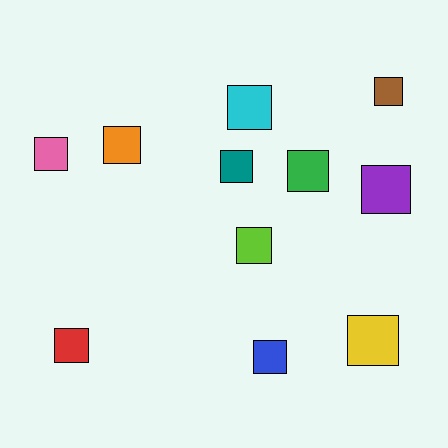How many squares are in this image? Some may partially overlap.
There are 11 squares.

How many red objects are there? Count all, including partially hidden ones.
There is 1 red object.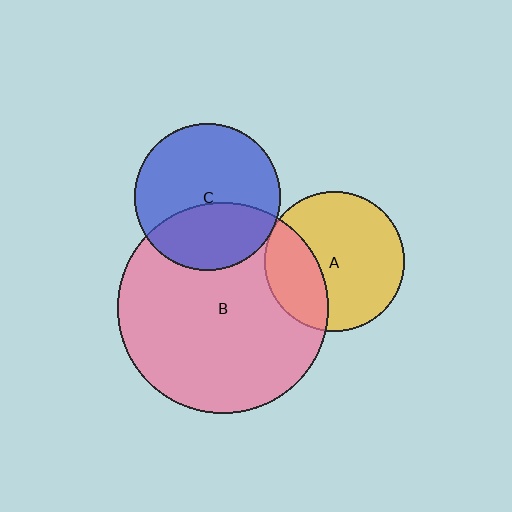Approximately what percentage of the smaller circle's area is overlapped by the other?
Approximately 30%.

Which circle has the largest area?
Circle B (pink).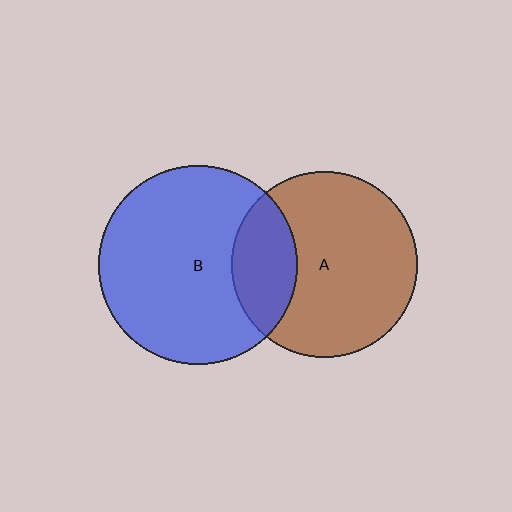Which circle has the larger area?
Circle B (blue).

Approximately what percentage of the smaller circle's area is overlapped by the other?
Approximately 25%.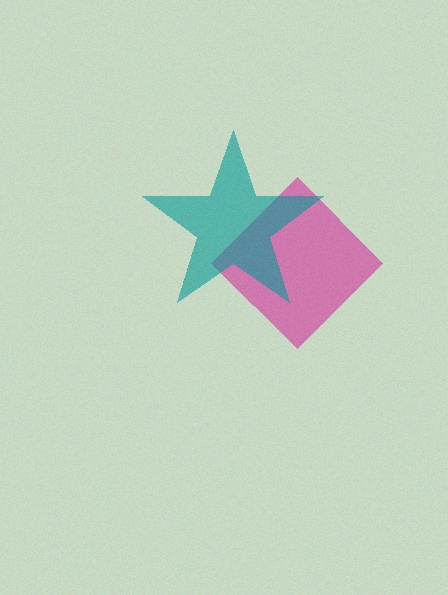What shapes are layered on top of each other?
The layered shapes are: a magenta diamond, a teal star.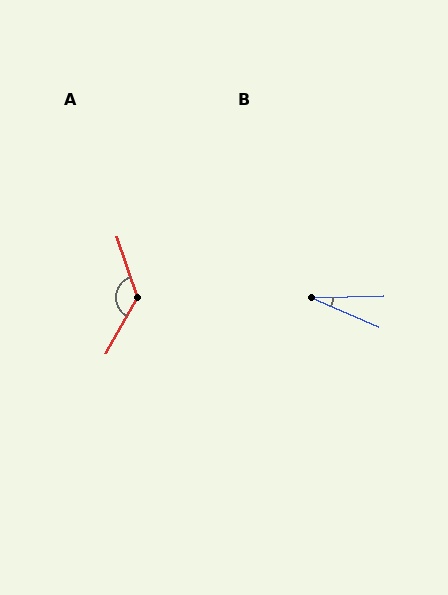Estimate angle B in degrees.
Approximately 25 degrees.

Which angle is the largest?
A, at approximately 132 degrees.